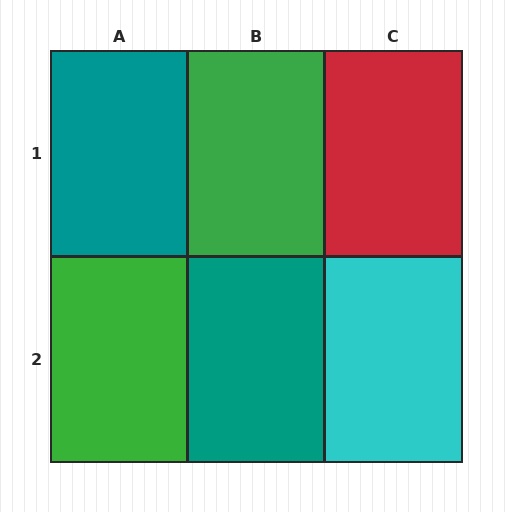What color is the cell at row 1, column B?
Green.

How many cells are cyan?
1 cell is cyan.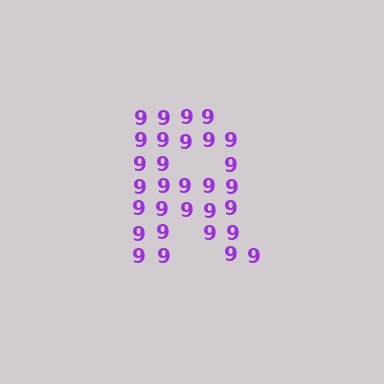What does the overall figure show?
The overall figure shows the letter R.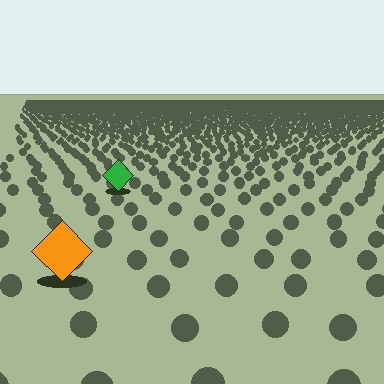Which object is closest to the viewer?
The orange diamond is closest. The texture marks near it are larger and more spread out.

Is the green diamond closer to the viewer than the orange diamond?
No. The orange diamond is closer — you can tell from the texture gradient: the ground texture is coarser near it.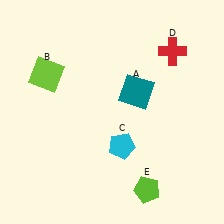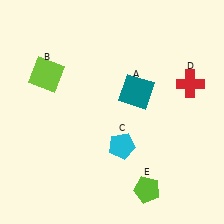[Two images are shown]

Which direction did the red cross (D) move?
The red cross (D) moved down.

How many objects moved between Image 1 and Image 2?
1 object moved between the two images.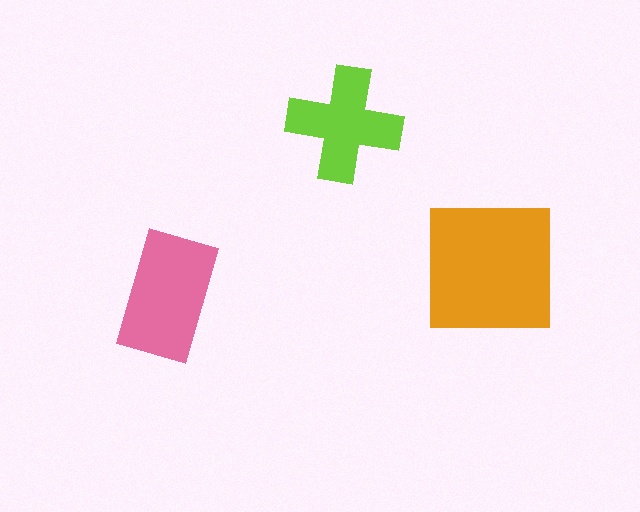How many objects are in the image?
There are 3 objects in the image.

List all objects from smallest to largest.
The lime cross, the pink rectangle, the orange square.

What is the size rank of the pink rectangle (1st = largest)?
2nd.